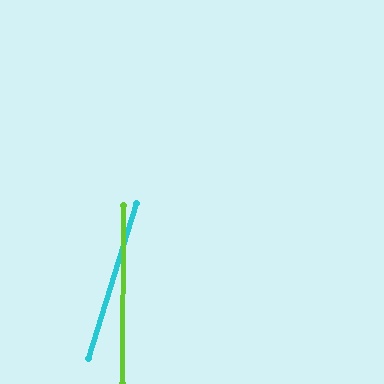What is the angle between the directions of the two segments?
Approximately 17 degrees.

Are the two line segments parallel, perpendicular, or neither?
Neither parallel nor perpendicular — they differ by about 17°.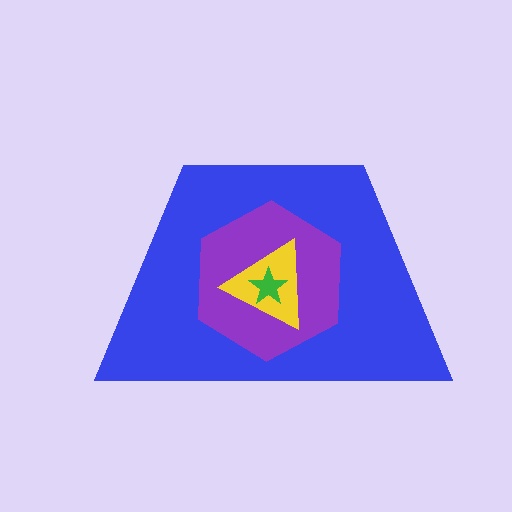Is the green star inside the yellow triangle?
Yes.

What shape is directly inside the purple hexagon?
The yellow triangle.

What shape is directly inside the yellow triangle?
The green star.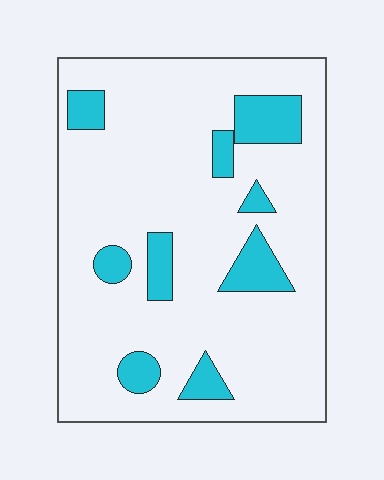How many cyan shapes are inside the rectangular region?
9.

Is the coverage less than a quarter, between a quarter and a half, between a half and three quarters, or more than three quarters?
Less than a quarter.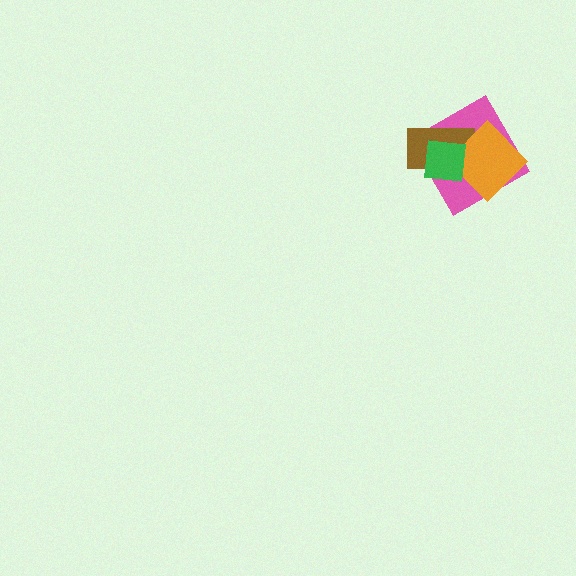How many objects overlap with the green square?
3 objects overlap with the green square.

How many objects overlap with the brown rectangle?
3 objects overlap with the brown rectangle.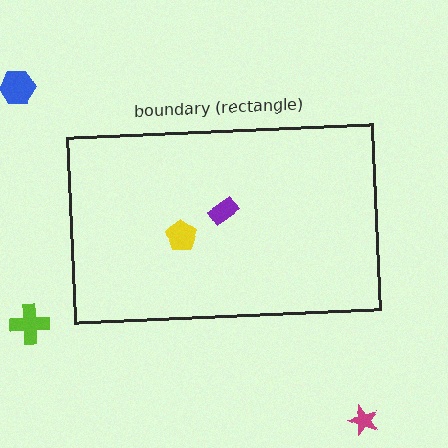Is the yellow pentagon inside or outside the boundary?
Inside.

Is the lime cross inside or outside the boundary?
Outside.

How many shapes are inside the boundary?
2 inside, 3 outside.